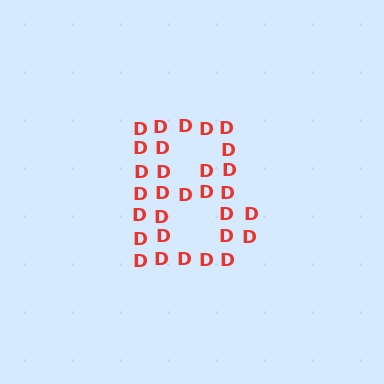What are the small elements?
The small elements are letter D's.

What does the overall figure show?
The overall figure shows the letter B.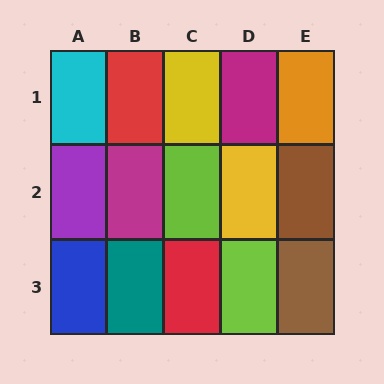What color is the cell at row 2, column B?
Magenta.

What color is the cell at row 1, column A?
Cyan.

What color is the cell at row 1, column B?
Red.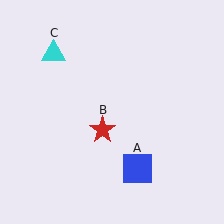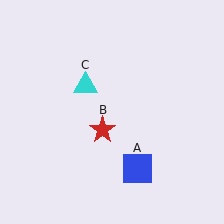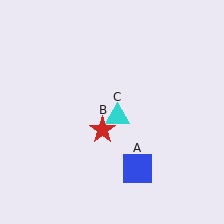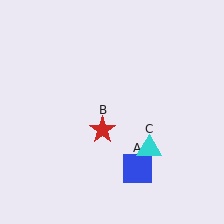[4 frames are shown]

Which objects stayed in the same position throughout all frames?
Blue square (object A) and red star (object B) remained stationary.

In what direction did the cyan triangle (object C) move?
The cyan triangle (object C) moved down and to the right.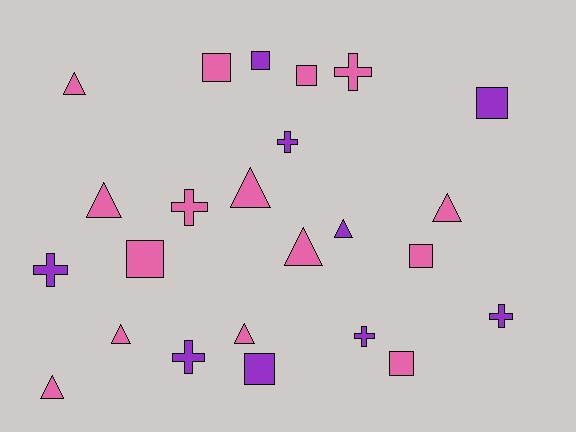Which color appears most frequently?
Pink, with 15 objects.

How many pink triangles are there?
There are 8 pink triangles.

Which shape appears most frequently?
Triangle, with 9 objects.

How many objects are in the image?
There are 24 objects.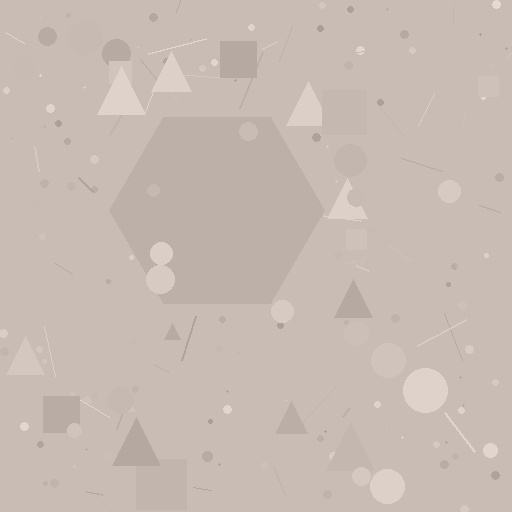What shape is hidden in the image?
A hexagon is hidden in the image.